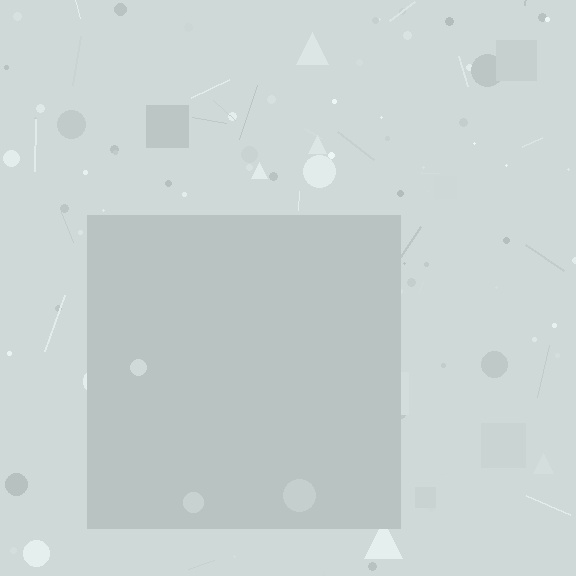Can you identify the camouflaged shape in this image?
The camouflaged shape is a square.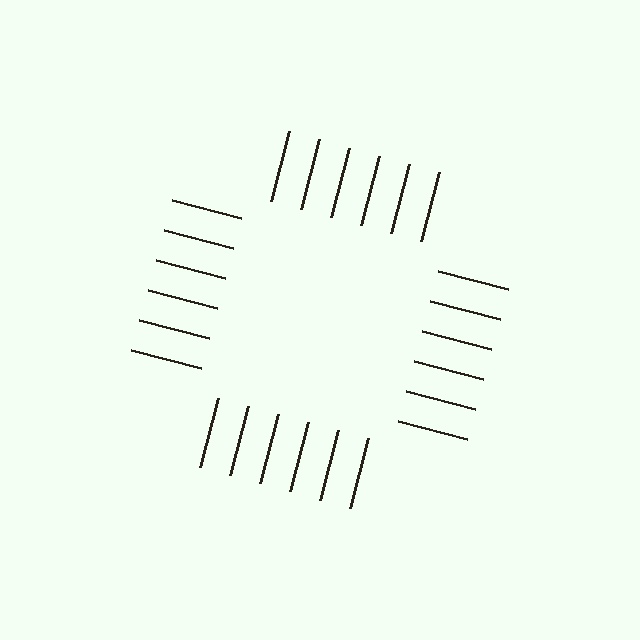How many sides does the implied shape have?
4 sides — the line-ends trace a square.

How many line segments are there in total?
24 — 6 along each of the 4 edges.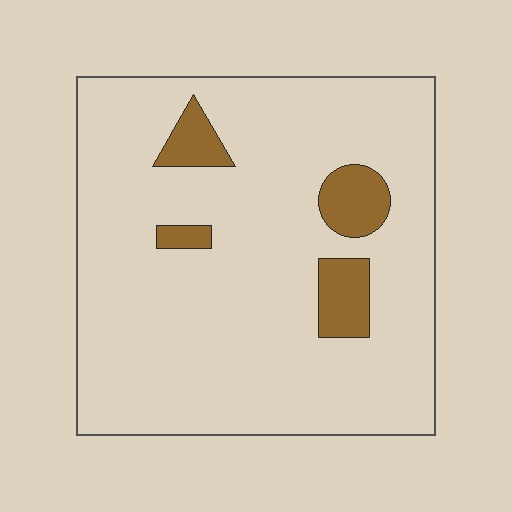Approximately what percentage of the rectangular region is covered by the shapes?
Approximately 10%.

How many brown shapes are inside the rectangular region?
4.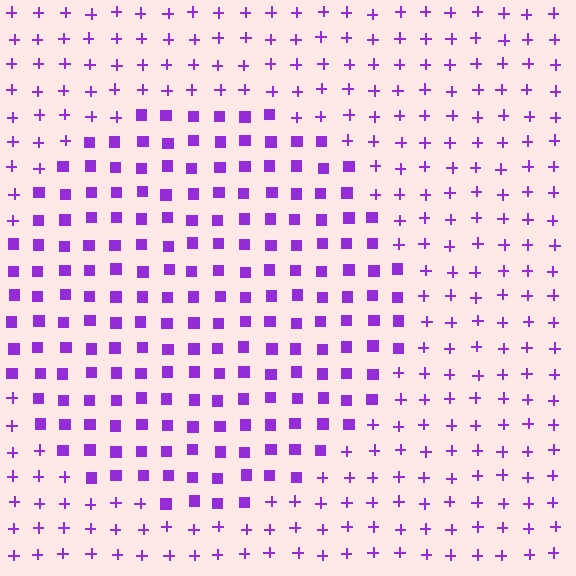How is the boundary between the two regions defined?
The boundary is defined by a change in element shape: squares inside vs. plus signs outside. All elements share the same color and spacing.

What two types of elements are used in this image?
The image uses squares inside the circle region and plus signs outside it.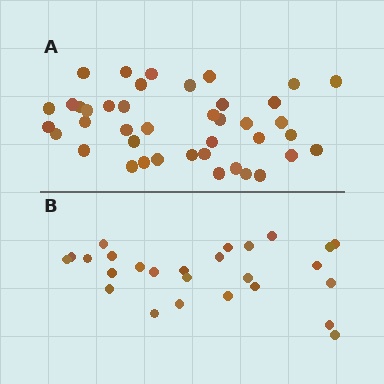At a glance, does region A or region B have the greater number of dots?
Region A (the top region) has more dots.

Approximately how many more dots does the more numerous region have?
Region A has approximately 15 more dots than region B.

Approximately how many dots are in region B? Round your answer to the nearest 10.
About 30 dots. (The exact count is 26, which rounds to 30.)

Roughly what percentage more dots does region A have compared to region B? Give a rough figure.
About 60% more.